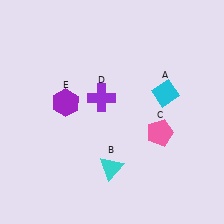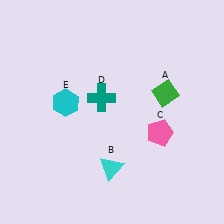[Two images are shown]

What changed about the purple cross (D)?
In Image 1, D is purple. In Image 2, it changed to teal.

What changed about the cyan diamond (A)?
In Image 1, A is cyan. In Image 2, it changed to green.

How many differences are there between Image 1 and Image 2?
There are 3 differences between the two images.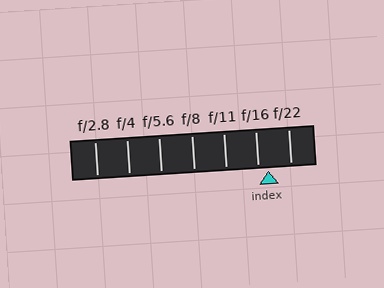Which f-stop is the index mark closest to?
The index mark is closest to f/16.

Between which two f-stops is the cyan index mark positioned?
The index mark is between f/16 and f/22.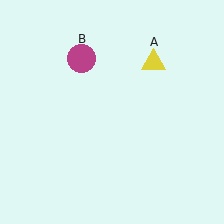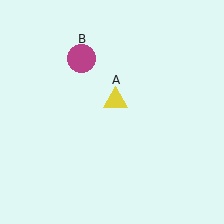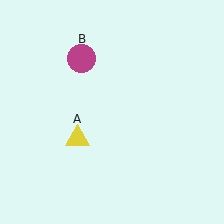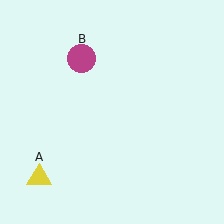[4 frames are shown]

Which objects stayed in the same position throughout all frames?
Magenta circle (object B) remained stationary.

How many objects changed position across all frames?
1 object changed position: yellow triangle (object A).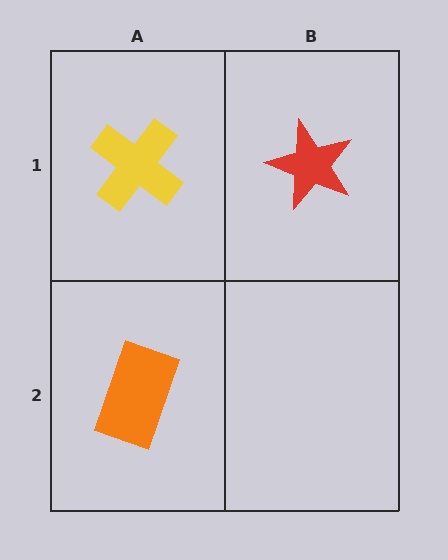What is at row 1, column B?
A red star.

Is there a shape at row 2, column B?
No, that cell is empty.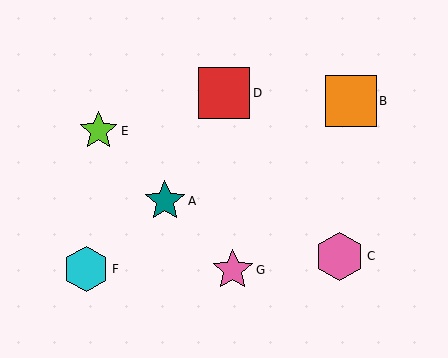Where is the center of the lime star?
The center of the lime star is at (99, 131).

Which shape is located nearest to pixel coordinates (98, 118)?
The lime star (labeled E) at (99, 131) is nearest to that location.